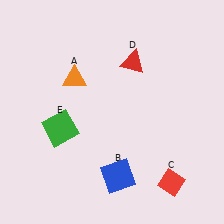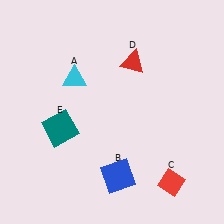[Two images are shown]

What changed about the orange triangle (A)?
In Image 1, A is orange. In Image 2, it changed to cyan.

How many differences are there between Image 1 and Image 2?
There are 2 differences between the two images.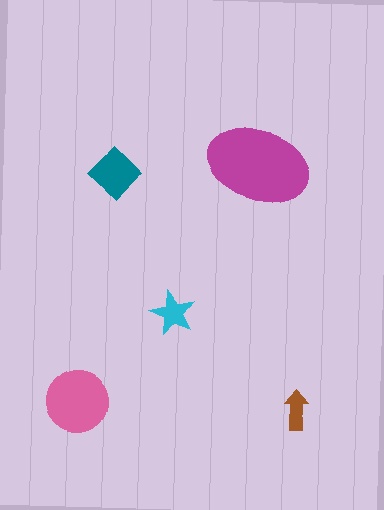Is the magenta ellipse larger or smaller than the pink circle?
Larger.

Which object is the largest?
The magenta ellipse.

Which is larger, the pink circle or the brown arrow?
The pink circle.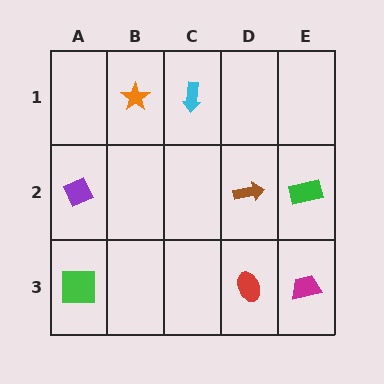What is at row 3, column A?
A green square.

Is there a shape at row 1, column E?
No, that cell is empty.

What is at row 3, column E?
A magenta trapezoid.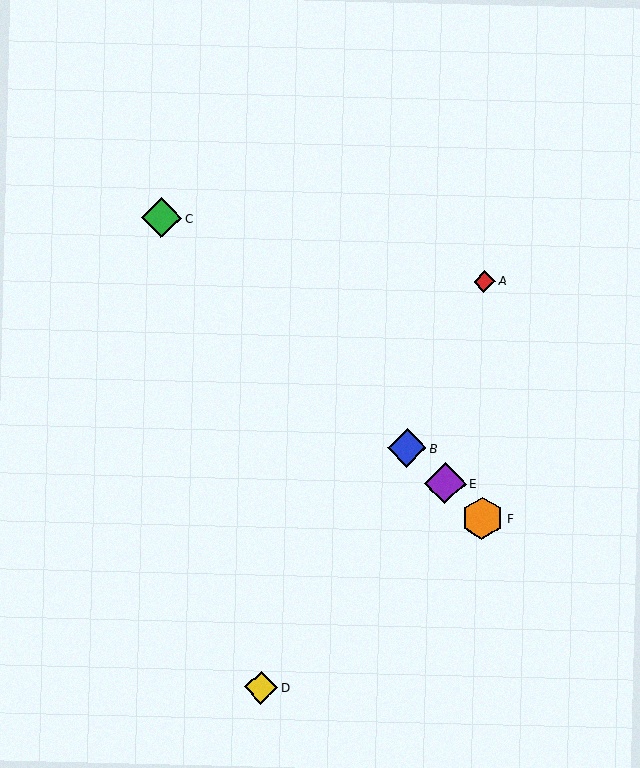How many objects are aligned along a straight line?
4 objects (B, C, E, F) are aligned along a straight line.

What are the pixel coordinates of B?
Object B is at (407, 448).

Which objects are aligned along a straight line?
Objects B, C, E, F are aligned along a straight line.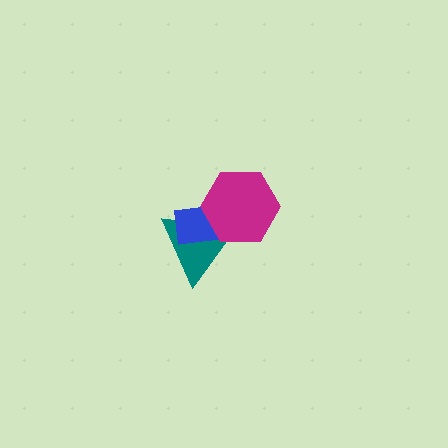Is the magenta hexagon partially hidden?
No, no other shape covers it.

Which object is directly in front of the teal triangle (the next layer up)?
The blue rectangle is directly in front of the teal triangle.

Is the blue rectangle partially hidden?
Yes, it is partially covered by another shape.